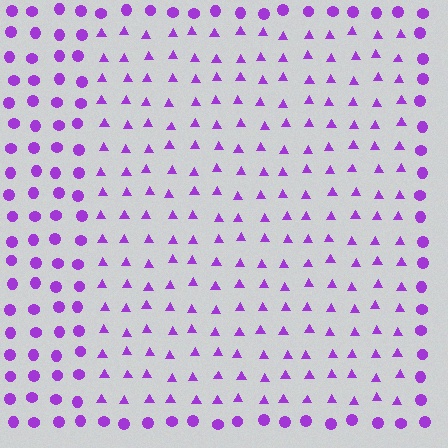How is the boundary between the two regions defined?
The boundary is defined by a change in element shape: triangles inside vs. circles outside. All elements share the same color and spacing.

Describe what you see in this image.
The image is filled with small purple elements arranged in a uniform grid. A rectangle-shaped region contains triangles, while the surrounding area contains circles. The boundary is defined purely by the change in element shape.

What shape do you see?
I see a rectangle.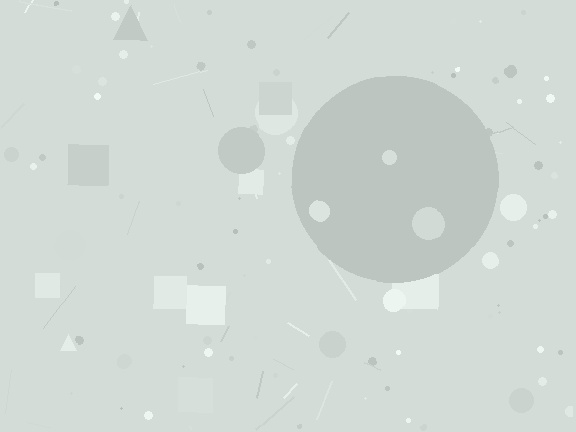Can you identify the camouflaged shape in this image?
The camouflaged shape is a circle.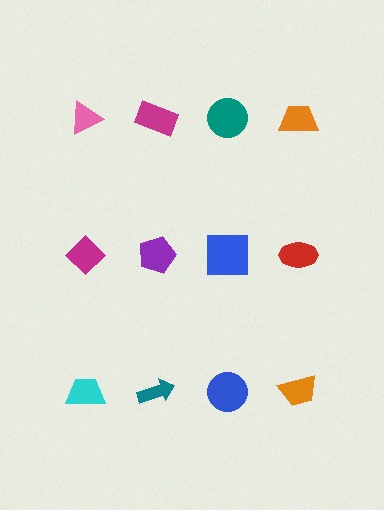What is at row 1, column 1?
A pink triangle.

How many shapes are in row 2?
4 shapes.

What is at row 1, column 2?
A magenta rectangle.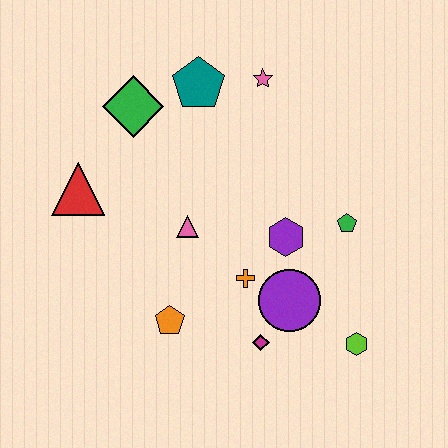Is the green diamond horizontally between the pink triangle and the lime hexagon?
No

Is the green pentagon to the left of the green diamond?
No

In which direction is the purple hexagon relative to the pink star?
The purple hexagon is below the pink star.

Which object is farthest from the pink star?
The lime hexagon is farthest from the pink star.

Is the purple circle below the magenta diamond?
No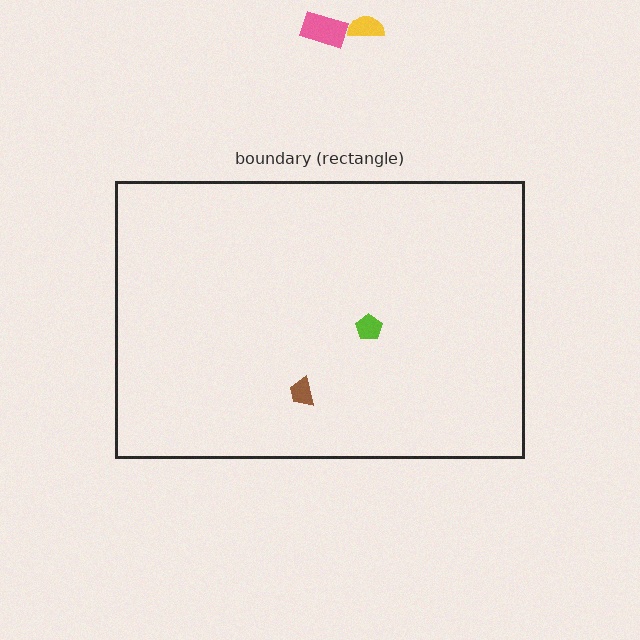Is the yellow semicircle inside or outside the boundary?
Outside.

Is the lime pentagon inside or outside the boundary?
Inside.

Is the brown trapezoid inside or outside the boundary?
Inside.